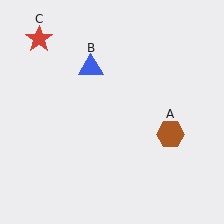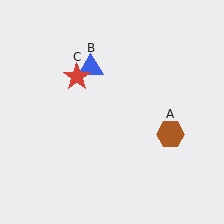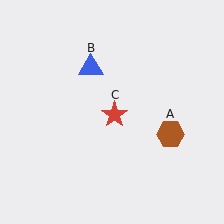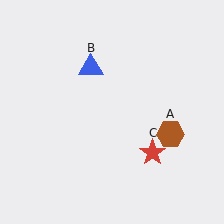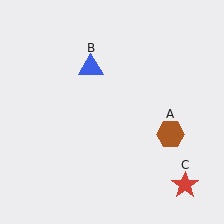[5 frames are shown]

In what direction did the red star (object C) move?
The red star (object C) moved down and to the right.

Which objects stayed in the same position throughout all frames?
Brown hexagon (object A) and blue triangle (object B) remained stationary.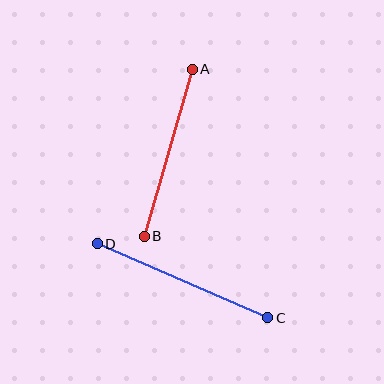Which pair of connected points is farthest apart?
Points C and D are farthest apart.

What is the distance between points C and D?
The distance is approximately 186 pixels.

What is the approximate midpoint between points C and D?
The midpoint is at approximately (183, 281) pixels.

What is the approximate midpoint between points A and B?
The midpoint is at approximately (168, 153) pixels.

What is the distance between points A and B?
The distance is approximately 174 pixels.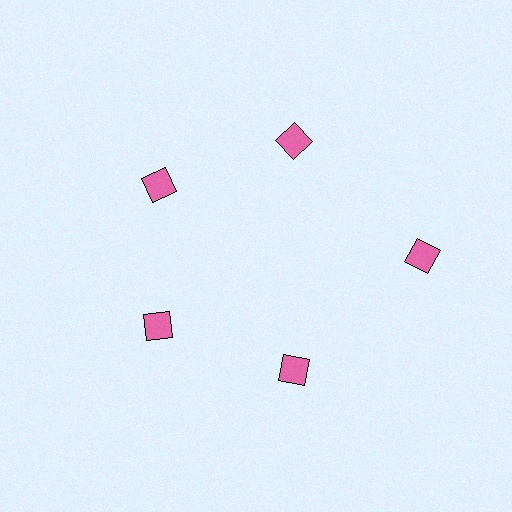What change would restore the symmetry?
The symmetry would be restored by moving it inward, back onto the ring so that all 5 diamonds sit at equal angles and equal distance from the center.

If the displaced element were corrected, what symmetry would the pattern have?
It would have 5-fold rotational symmetry — the pattern would map onto itself every 72 degrees.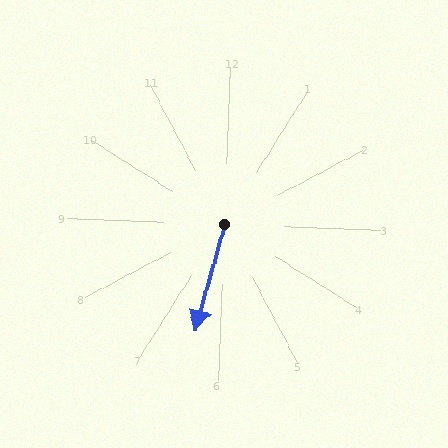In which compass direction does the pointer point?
South.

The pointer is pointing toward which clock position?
Roughly 6 o'clock.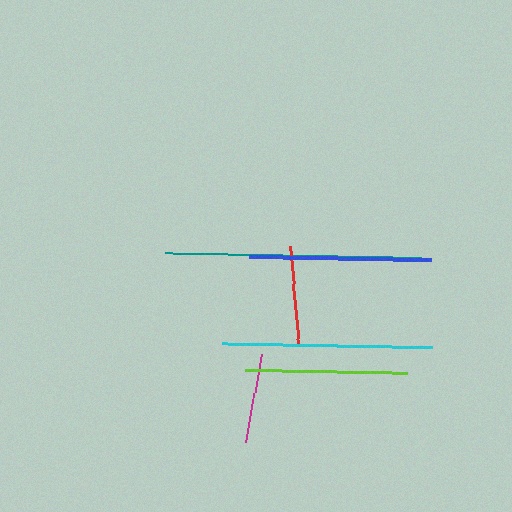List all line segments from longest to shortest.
From longest to shortest: teal, cyan, blue, lime, red, magenta.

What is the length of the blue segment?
The blue segment is approximately 182 pixels long.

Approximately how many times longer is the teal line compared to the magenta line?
The teal line is approximately 2.9 times the length of the magenta line.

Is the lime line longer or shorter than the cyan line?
The cyan line is longer than the lime line.